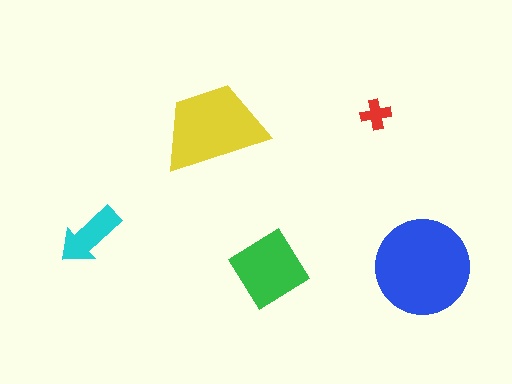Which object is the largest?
The blue circle.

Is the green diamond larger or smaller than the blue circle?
Smaller.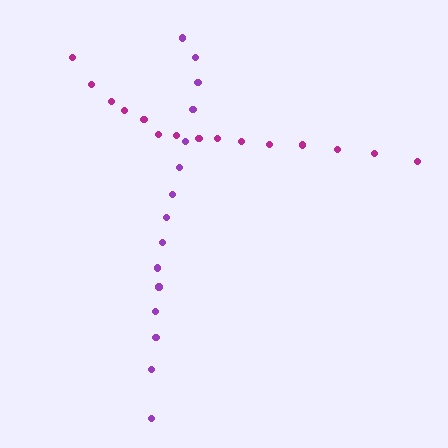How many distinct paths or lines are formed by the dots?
There are 2 distinct paths.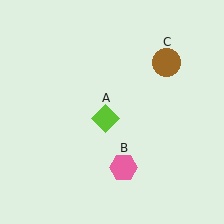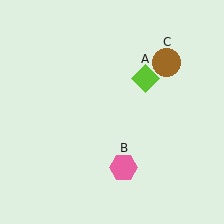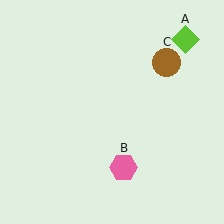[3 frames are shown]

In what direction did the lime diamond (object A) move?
The lime diamond (object A) moved up and to the right.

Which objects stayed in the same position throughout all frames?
Pink hexagon (object B) and brown circle (object C) remained stationary.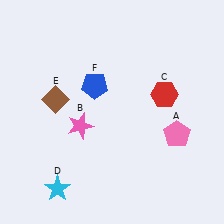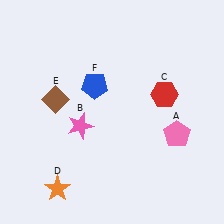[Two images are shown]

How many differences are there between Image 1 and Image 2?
There is 1 difference between the two images.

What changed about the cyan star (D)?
In Image 1, D is cyan. In Image 2, it changed to orange.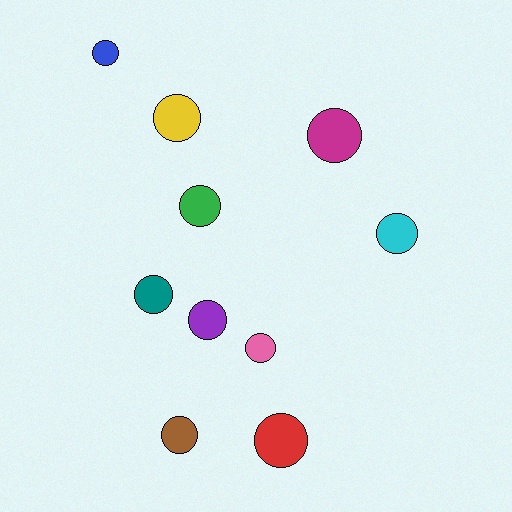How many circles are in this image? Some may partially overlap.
There are 10 circles.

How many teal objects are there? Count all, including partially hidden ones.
There is 1 teal object.